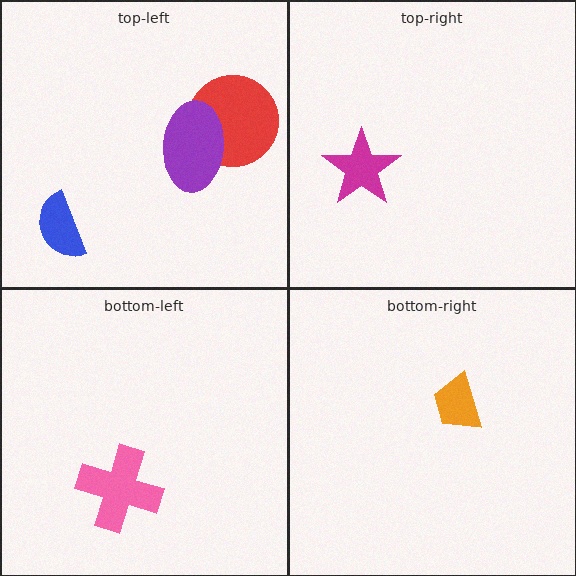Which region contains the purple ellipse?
The top-left region.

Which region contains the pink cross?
The bottom-left region.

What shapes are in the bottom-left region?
The pink cross.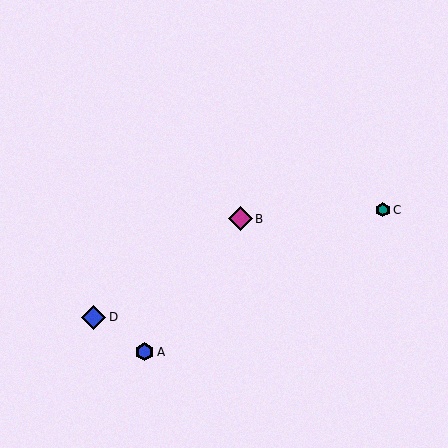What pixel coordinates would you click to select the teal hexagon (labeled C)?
Click at (383, 210) to select the teal hexagon C.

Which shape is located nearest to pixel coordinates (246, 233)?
The magenta diamond (labeled B) at (240, 219) is nearest to that location.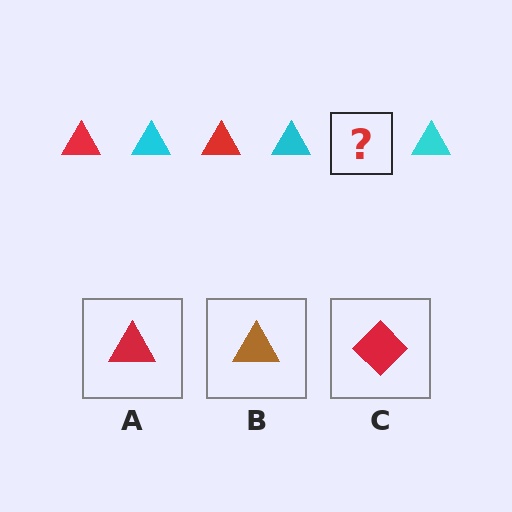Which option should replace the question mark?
Option A.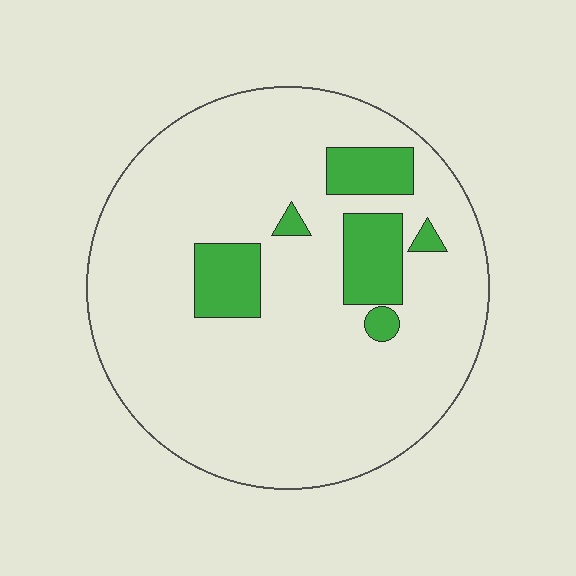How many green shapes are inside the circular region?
6.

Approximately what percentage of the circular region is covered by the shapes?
Approximately 15%.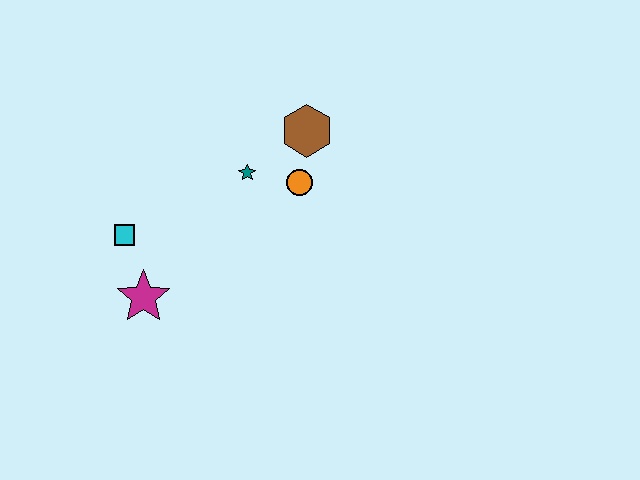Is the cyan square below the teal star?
Yes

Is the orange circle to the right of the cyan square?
Yes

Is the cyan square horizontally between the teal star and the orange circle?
No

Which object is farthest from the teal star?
The magenta star is farthest from the teal star.